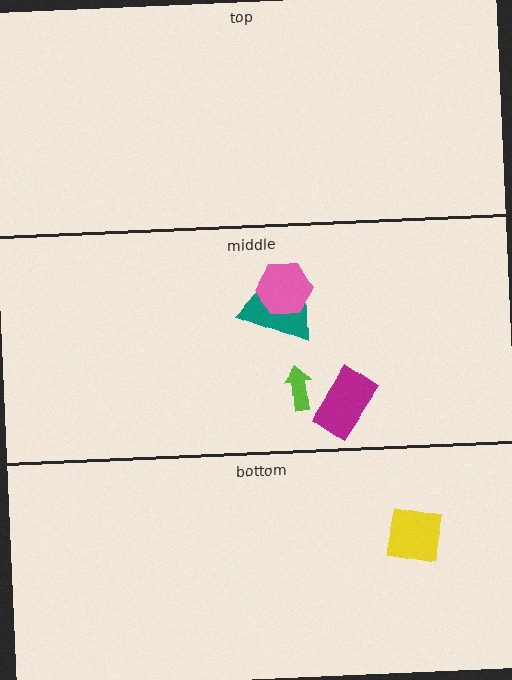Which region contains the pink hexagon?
The middle region.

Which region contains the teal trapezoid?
The middle region.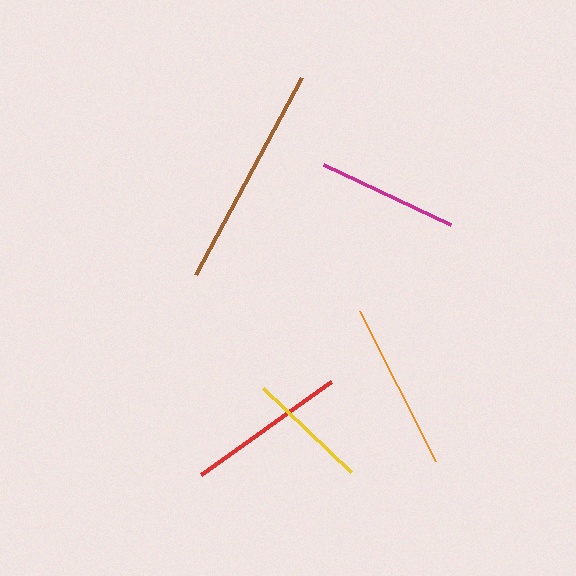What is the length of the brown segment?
The brown segment is approximately 223 pixels long.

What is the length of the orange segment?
The orange segment is approximately 168 pixels long.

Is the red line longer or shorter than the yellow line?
The red line is longer than the yellow line.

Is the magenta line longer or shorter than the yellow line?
The magenta line is longer than the yellow line.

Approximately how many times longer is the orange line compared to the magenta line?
The orange line is approximately 1.2 times the length of the magenta line.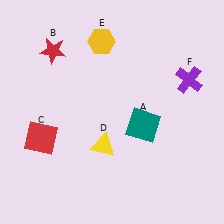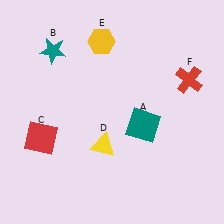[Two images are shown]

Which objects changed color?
B changed from red to teal. F changed from purple to red.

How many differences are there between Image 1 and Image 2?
There are 2 differences between the two images.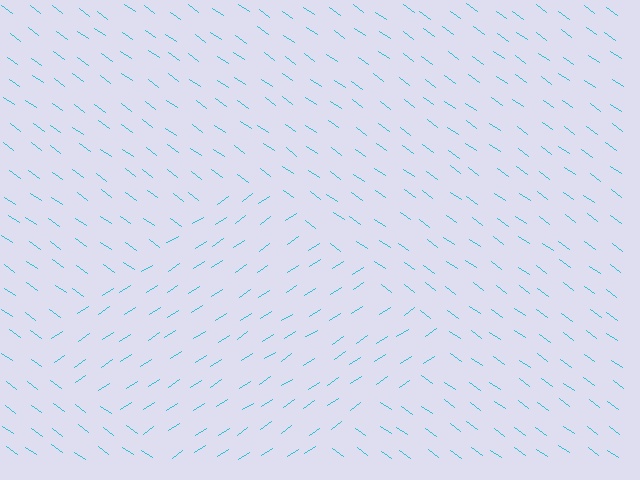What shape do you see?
I see a diamond.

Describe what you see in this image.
The image is filled with small cyan line segments. A diamond region in the image has lines oriented differently from the surrounding lines, creating a visible texture boundary.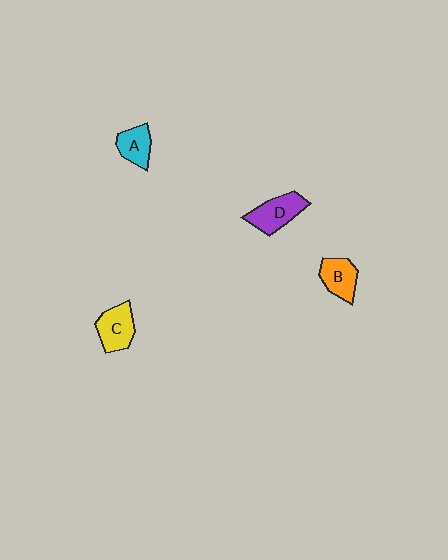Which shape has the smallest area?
Shape A (cyan).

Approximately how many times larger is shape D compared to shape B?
Approximately 1.2 times.